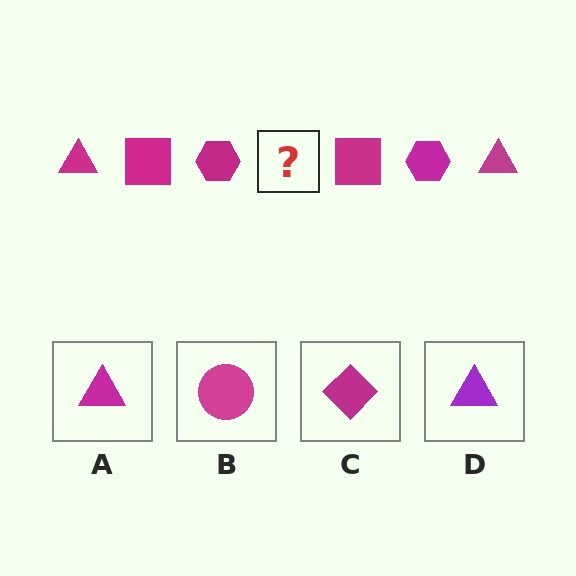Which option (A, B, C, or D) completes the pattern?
A.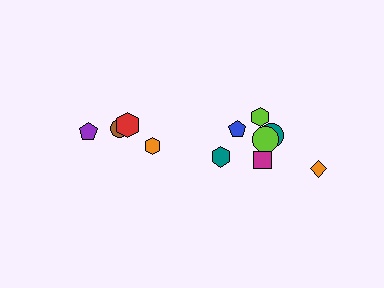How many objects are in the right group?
There are 7 objects.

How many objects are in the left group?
There are 4 objects.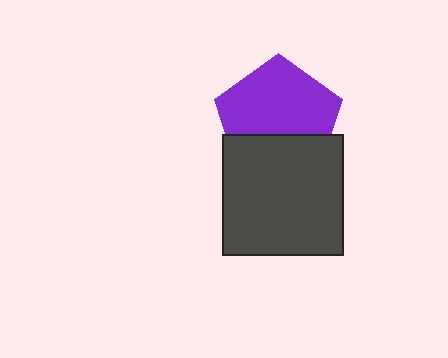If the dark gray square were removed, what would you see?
You would see the complete purple pentagon.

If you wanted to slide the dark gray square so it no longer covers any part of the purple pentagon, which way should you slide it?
Slide it down — that is the most direct way to separate the two shapes.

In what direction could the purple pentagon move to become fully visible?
The purple pentagon could move up. That would shift it out from behind the dark gray square entirely.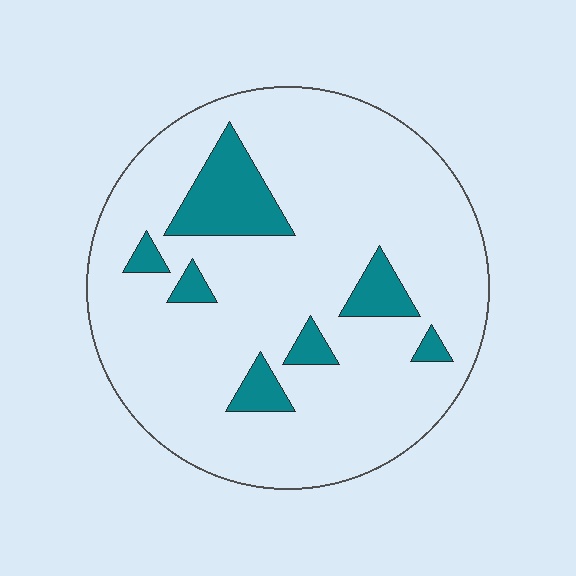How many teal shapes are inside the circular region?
7.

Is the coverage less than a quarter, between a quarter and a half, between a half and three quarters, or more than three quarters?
Less than a quarter.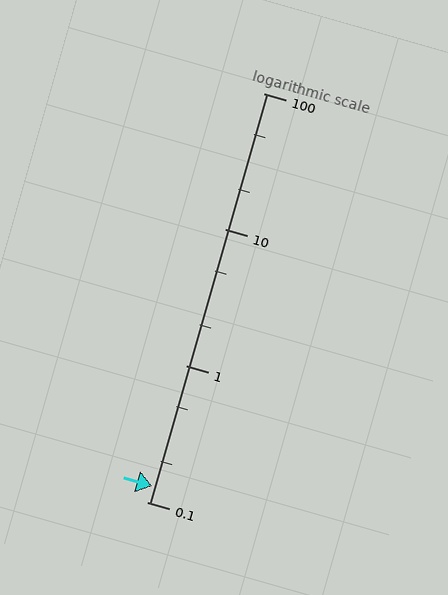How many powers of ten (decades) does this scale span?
The scale spans 3 decades, from 0.1 to 100.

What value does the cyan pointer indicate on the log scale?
The pointer indicates approximately 0.13.